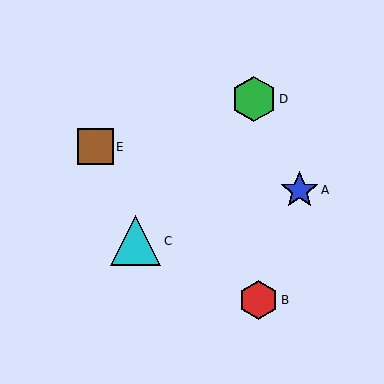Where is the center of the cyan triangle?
The center of the cyan triangle is at (136, 241).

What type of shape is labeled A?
Shape A is a blue star.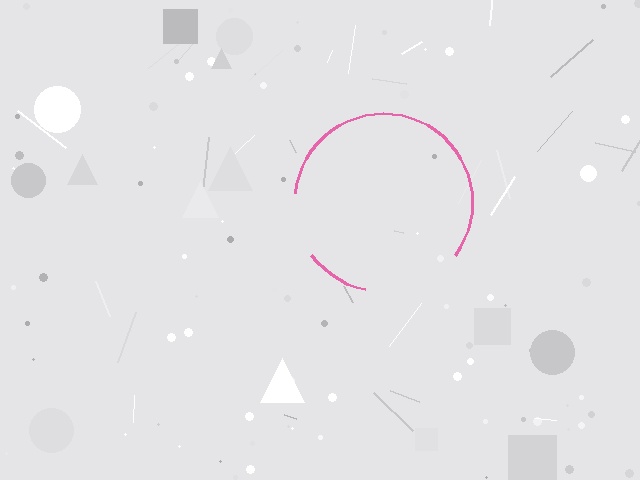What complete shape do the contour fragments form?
The contour fragments form a circle.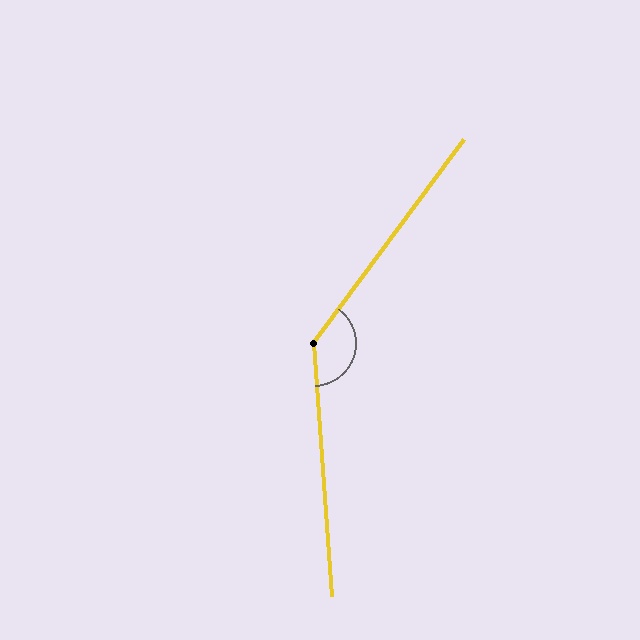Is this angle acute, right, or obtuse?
It is obtuse.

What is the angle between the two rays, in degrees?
Approximately 139 degrees.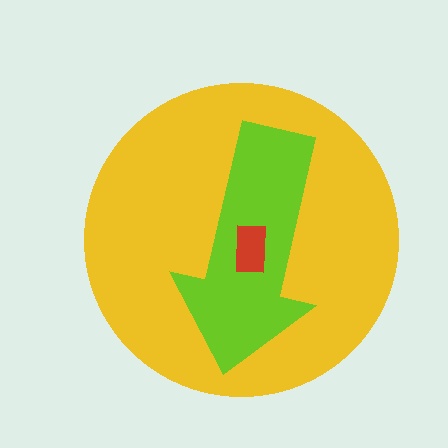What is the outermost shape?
The yellow circle.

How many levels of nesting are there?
3.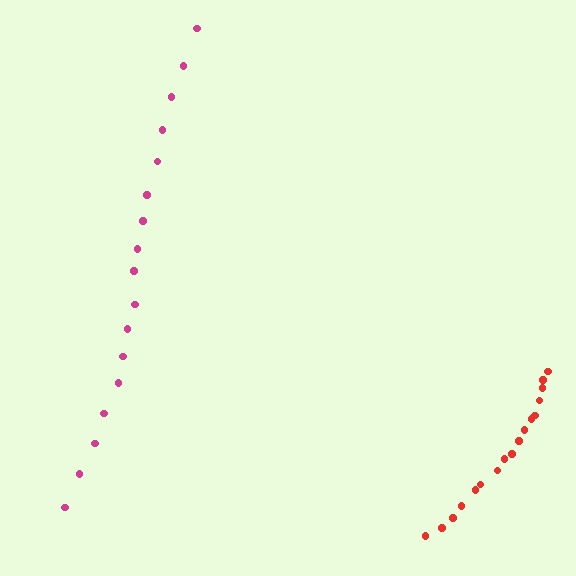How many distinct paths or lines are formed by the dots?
There are 2 distinct paths.